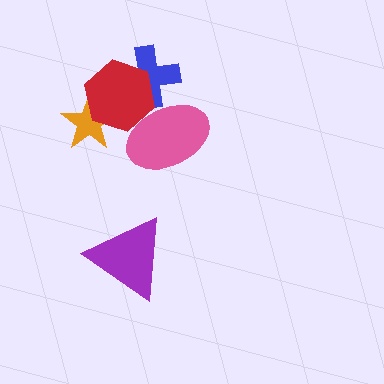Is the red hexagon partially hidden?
Yes, it is partially covered by another shape.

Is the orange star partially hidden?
Yes, it is partially covered by another shape.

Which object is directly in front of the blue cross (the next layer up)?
The red hexagon is directly in front of the blue cross.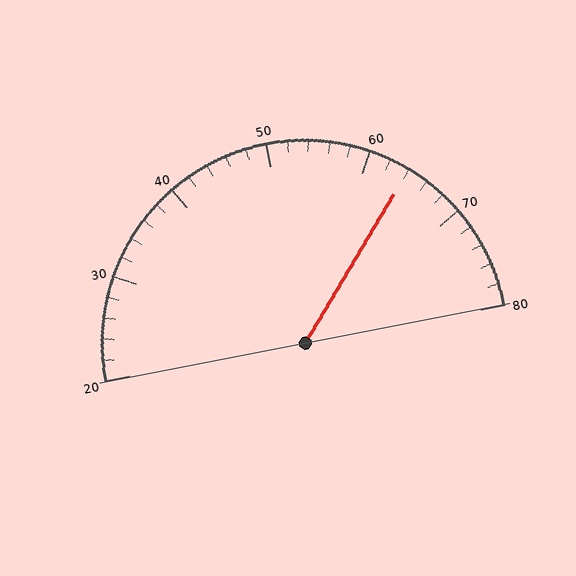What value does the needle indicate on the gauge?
The needle indicates approximately 64.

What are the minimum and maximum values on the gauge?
The gauge ranges from 20 to 80.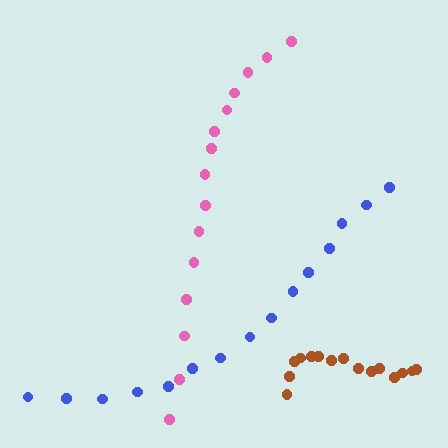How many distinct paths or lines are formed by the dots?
There are 3 distinct paths.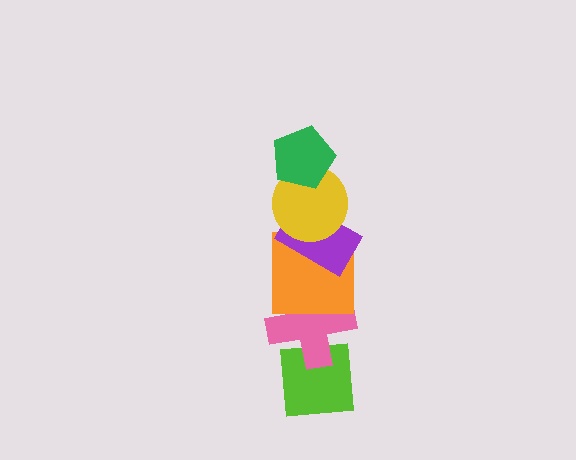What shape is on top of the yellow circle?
The green pentagon is on top of the yellow circle.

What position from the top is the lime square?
The lime square is 6th from the top.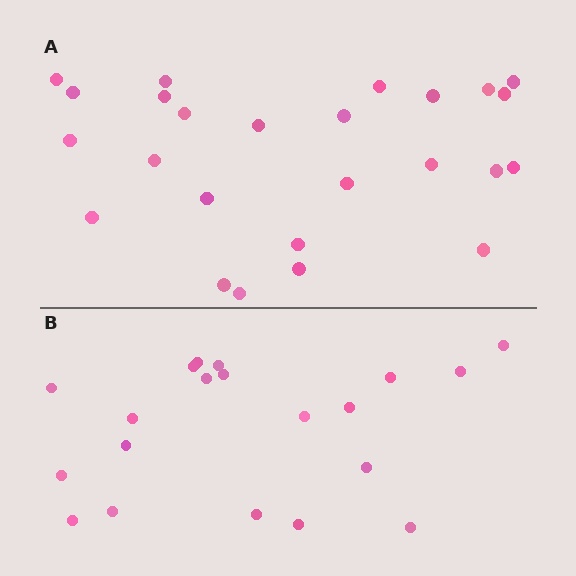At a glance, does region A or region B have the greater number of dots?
Region A (the top region) has more dots.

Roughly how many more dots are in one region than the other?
Region A has about 5 more dots than region B.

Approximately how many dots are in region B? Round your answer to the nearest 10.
About 20 dots.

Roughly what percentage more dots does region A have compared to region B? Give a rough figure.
About 25% more.